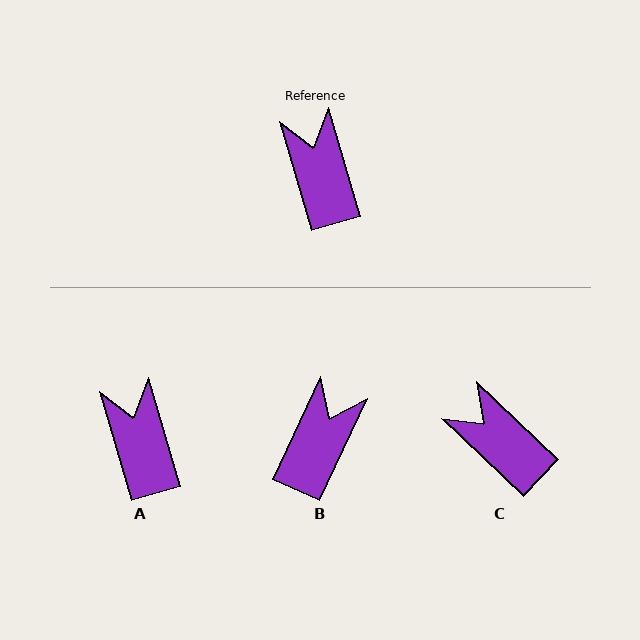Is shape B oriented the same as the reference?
No, it is off by about 41 degrees.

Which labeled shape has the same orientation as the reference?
A.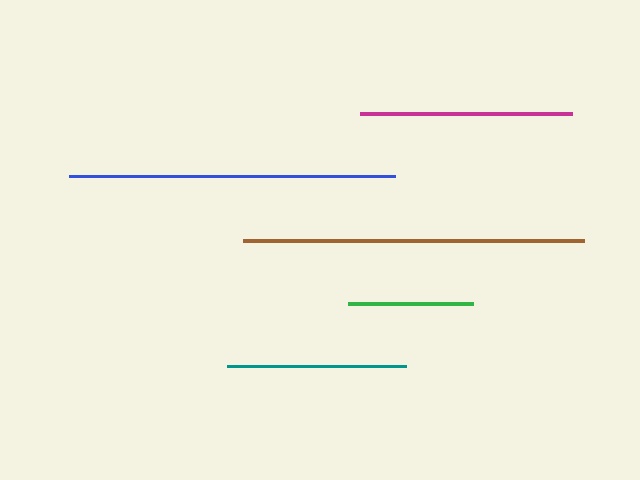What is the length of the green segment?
The green segment is approximately 125 pixels long.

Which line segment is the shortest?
The green line is the shortest at approximately 125 pixels.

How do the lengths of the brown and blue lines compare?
The brown and blue lines are approximately the same length.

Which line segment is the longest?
The brown line is the longest at approximately 341 pixels.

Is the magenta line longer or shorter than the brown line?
The brown line is longer than the magenta line.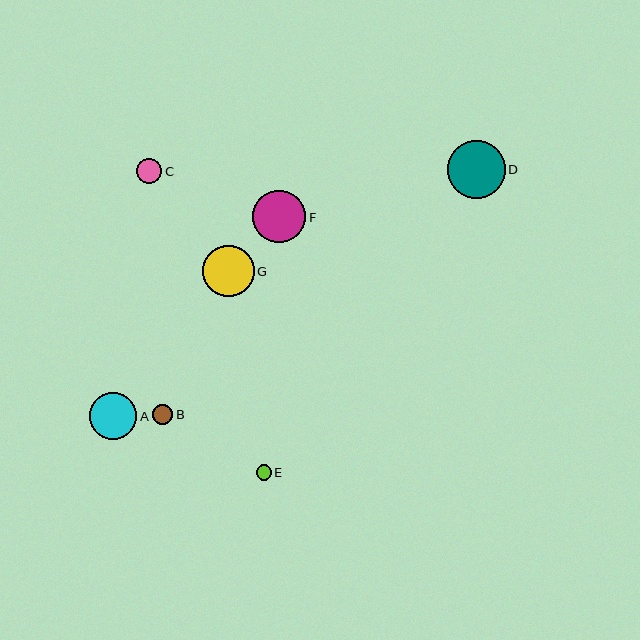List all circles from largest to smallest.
From largest to smallest: D, F, G, A, C, B, E.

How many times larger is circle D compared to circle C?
Circle D is approximately 2.2 times the size of circle C.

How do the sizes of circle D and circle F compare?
Circle D and circle F are approximately the same size.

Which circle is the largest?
Circle D is the largest with a size of approximately 57 pixels.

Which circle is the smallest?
Circle E is the smallest with a size of approximately 15 pixels.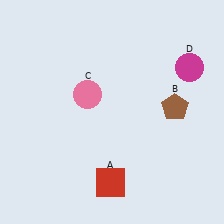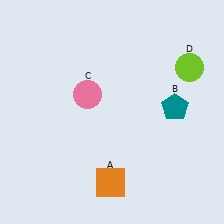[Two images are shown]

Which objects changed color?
A changed from red to orange. B changed from brown to teal. D changed from magenta to lime.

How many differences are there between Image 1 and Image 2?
There are 3 differences between the two images.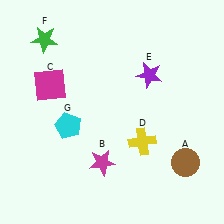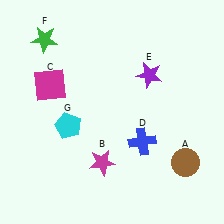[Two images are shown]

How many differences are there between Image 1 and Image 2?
There is 1 difference between the two images.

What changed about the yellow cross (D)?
In Image 1, D is yellow. In Image 2, it changed to blue.